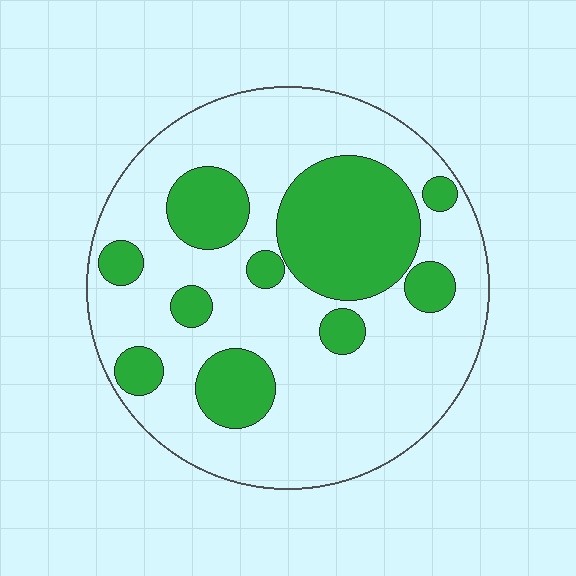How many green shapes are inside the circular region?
10.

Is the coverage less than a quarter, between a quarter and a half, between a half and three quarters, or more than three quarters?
Between a quarter and a half.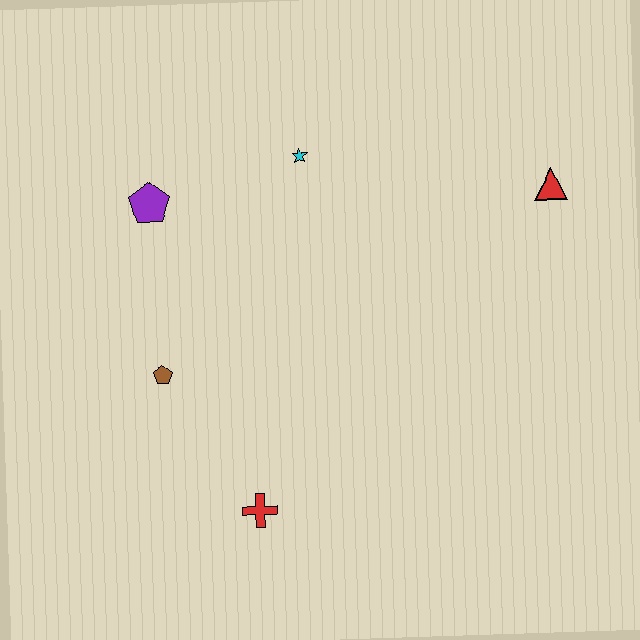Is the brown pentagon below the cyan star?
Yes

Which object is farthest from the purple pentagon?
The red triangle is farthest from the purple pentagon.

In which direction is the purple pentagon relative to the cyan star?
The purple pentagon is to the left of the cyan star.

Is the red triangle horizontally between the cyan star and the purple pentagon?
No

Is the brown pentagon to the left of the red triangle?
Yes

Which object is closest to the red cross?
The brown pentagon is closest to the red cross.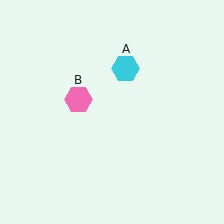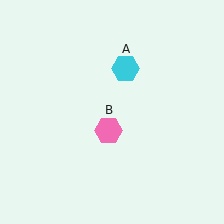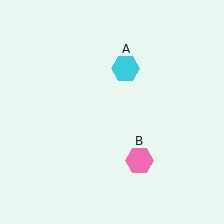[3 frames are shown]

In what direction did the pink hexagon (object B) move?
The pink hexagon (object B) moved down and to the right.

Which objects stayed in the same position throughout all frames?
Cyan hexagon (object A) remained stationary.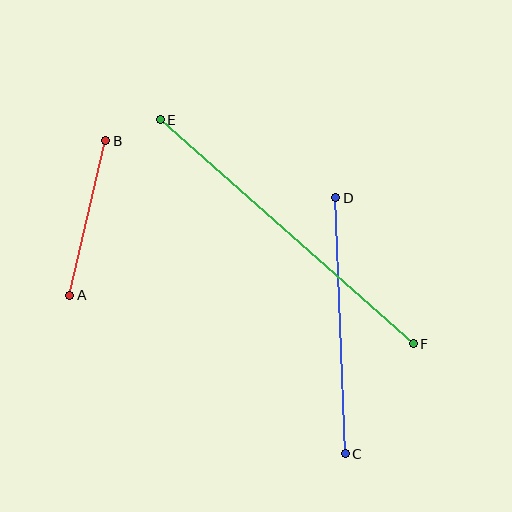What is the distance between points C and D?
The distance is approximately 256 pixels.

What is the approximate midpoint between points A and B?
The midpoint is at approximately (88, 218) pixels.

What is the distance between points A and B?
The distance is approximately 159 pixels.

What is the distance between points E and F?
The distance is approximately 338 pixels.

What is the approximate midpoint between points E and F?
The midpoint is at approximately (287, 232) pixels.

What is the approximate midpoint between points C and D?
The midpoint is at approximately (340, 326) pixels.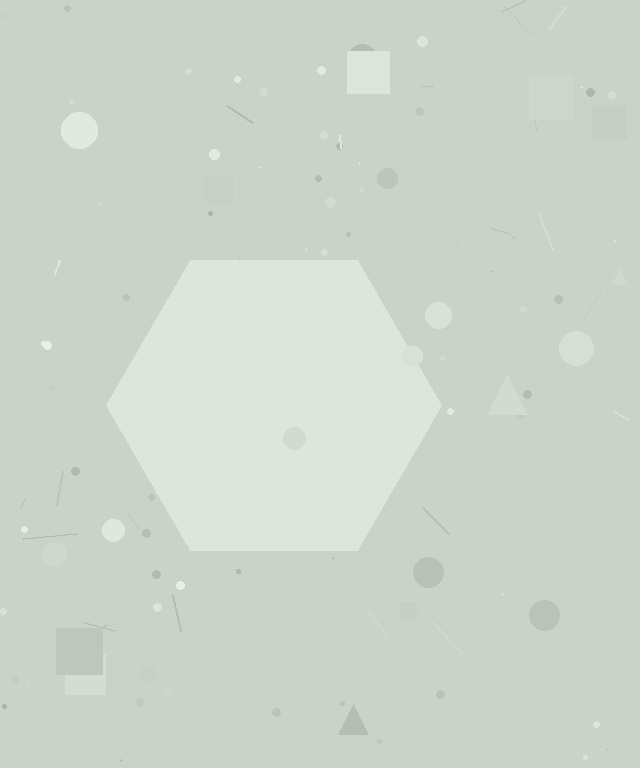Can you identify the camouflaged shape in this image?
The camouflaged shape is a hexagon.